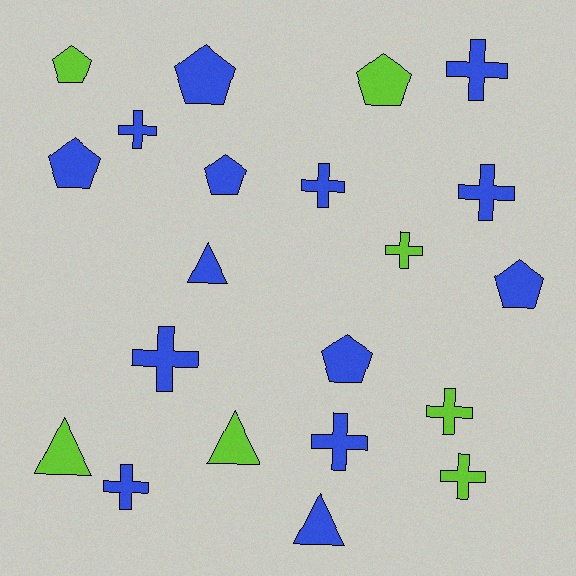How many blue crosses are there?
There are 7 blue crosses.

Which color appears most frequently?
Blue, with 14 objects.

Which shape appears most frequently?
Cross, with 10 objects.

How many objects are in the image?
There are 21 objects.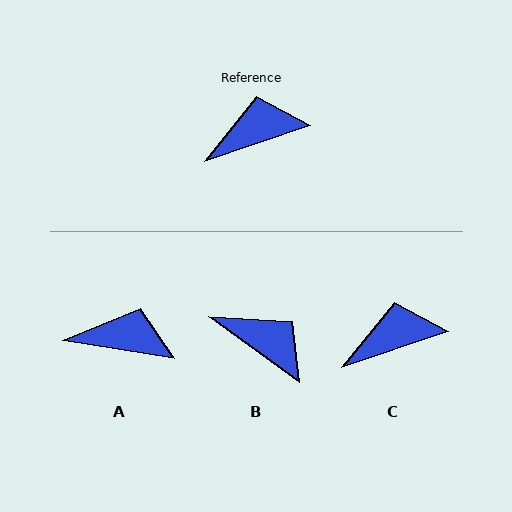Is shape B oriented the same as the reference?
No, it is off by about 55 degrees.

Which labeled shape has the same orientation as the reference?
C.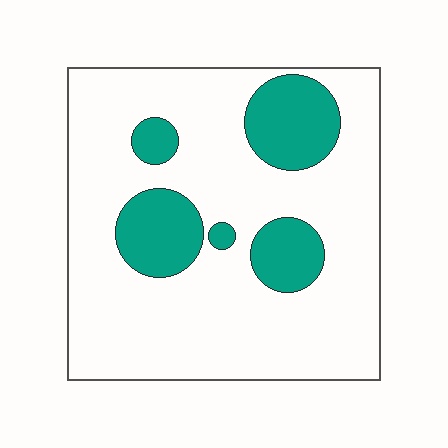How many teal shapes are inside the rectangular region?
5.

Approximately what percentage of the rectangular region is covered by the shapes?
Approximately 20%.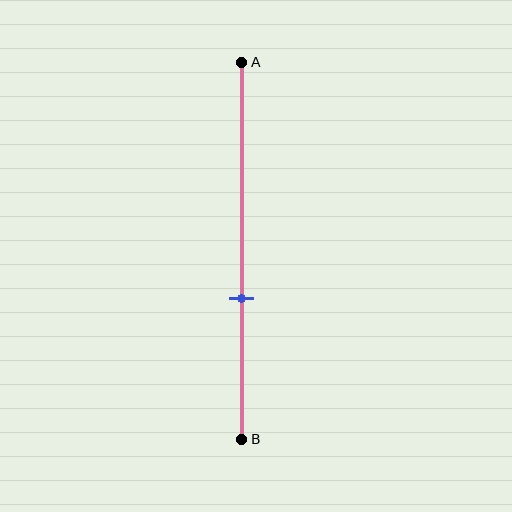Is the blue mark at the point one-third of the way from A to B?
No, the mark is at about 65% from A, not at the 33% one-third point.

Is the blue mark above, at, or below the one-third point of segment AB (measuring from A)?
The blue mark is below the one-third point of segment AB.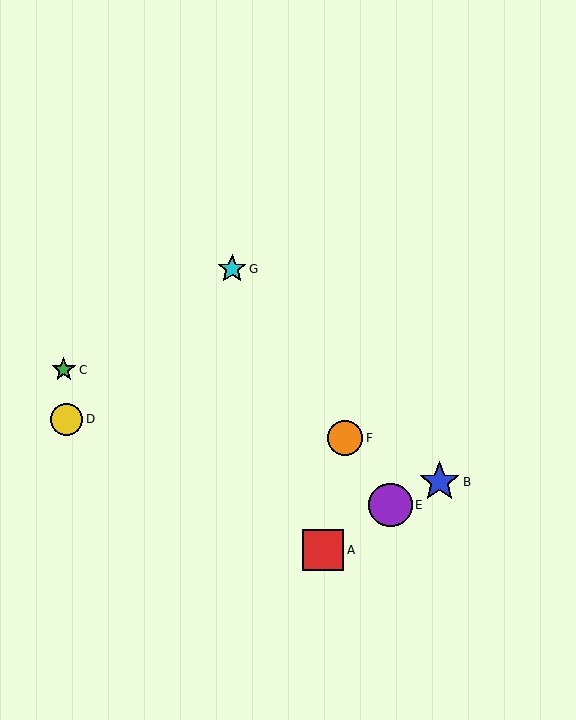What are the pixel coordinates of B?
Object B is at (439, 482).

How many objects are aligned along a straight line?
3 objects (E, F, G) are aligned along a straight line.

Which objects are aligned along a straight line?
Objects E, F, G are aligned along a straight line.